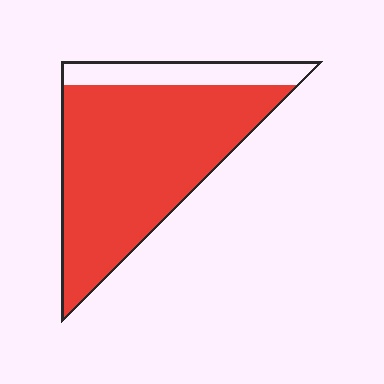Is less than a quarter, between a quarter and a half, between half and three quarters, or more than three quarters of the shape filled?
More than three quarters.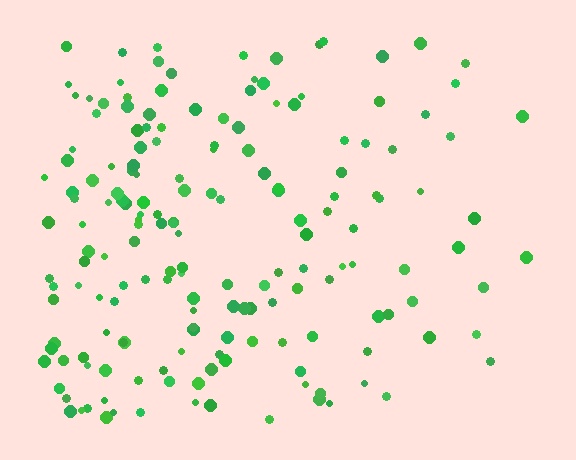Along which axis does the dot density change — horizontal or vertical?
Horizontal.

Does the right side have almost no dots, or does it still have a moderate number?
Still a moderate number, just noticeably fewer than the left.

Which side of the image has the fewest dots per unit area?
The right.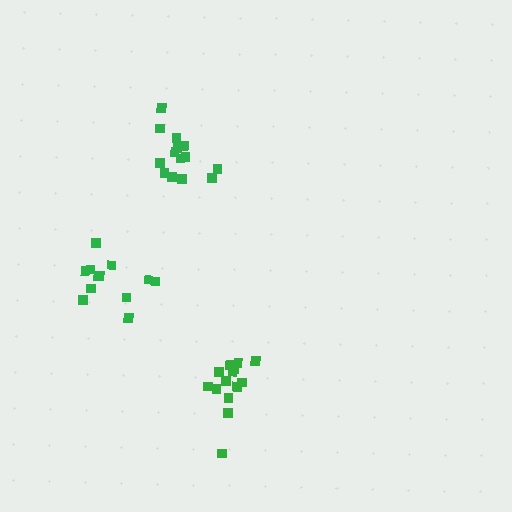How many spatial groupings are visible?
There are 3 spatial groupings.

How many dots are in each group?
Group 1: 12 dots, Group 2: 14 dots, Group 3: 14 dots (40 total).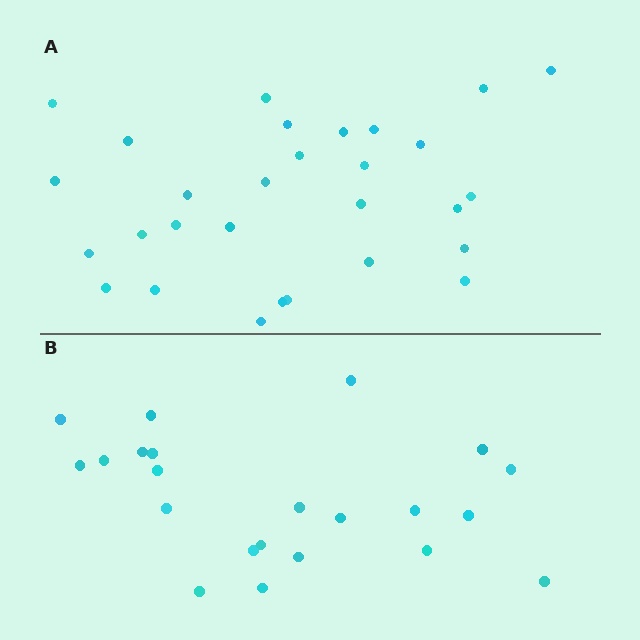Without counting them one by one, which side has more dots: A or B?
Region A (the top region) has more dots.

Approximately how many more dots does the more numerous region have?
Region A has roughly 8 or so more dots than region B.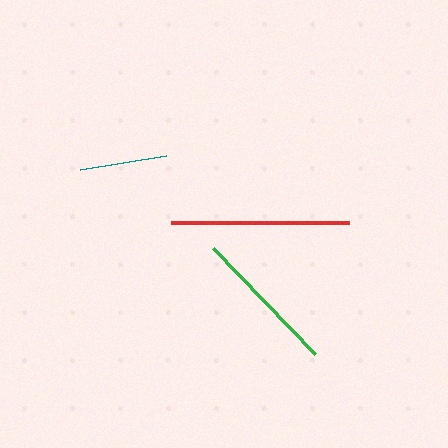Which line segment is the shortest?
The teal line is the shortest at approximately 88 pixels.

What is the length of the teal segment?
The teal segment is approximately 88 pixels long.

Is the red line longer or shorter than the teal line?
The red line is longer than the teal line.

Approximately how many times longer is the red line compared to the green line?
The red line is approximately 1.2 times the length of the green line.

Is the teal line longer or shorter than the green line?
The green line is longer than the teal line.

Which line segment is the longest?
The red line is the longest at approximately 178 pixels.